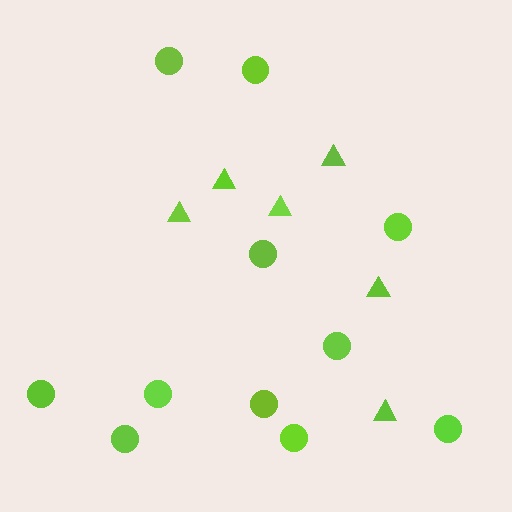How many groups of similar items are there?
There are 2 groups: one group of circles (11) and one group of triangles (6).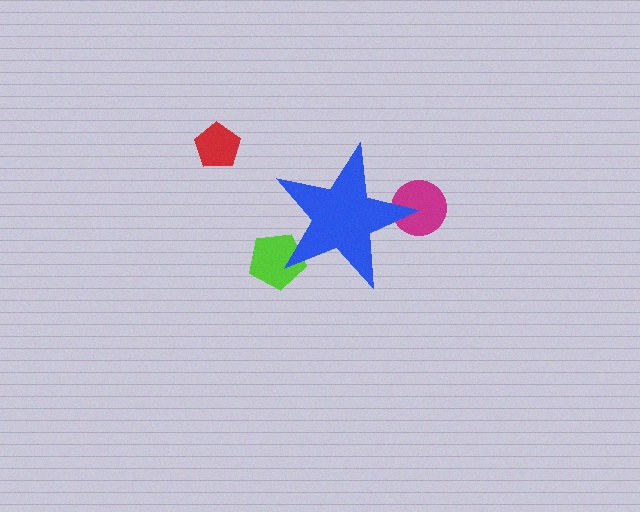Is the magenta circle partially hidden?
Yes, the magenta circle is partially hidden behind the blue star.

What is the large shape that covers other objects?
A blue star.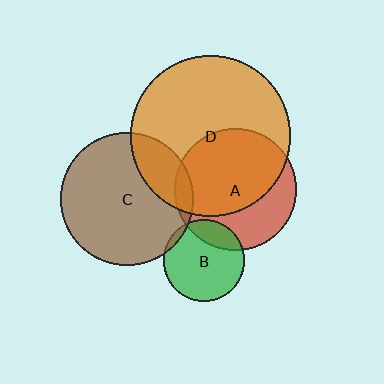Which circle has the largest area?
Circle D (orange).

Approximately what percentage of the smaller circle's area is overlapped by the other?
Approximately 65%.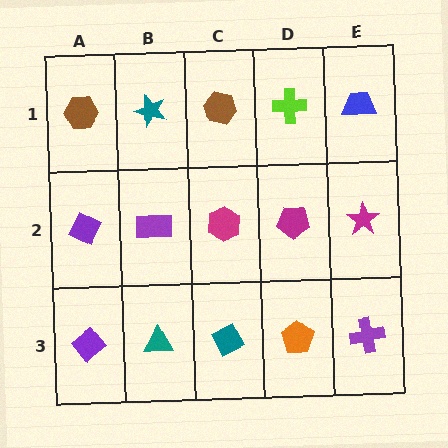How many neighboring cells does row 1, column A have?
2.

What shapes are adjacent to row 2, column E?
A blue trapezoid (row 1, column E), a purple cross (row 3, column E), a magenta pentagon (row 2, column D).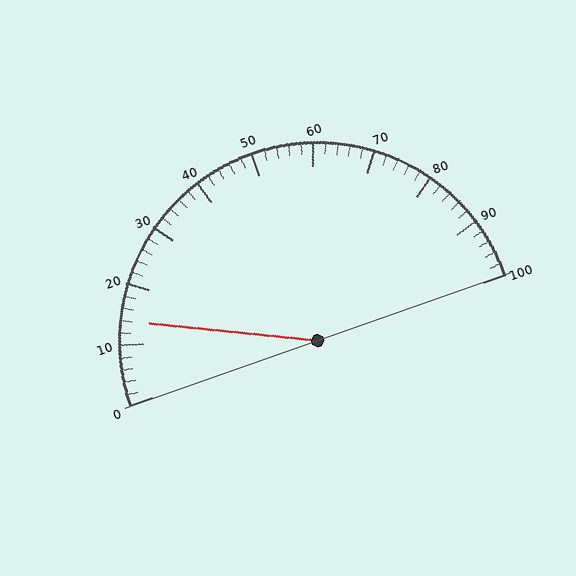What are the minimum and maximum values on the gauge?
The gauge ranges from 0 to 100.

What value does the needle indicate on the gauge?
The needle indicates approximately 14.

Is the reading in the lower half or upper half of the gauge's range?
The reading is in the lower half of the range (0 to 100).